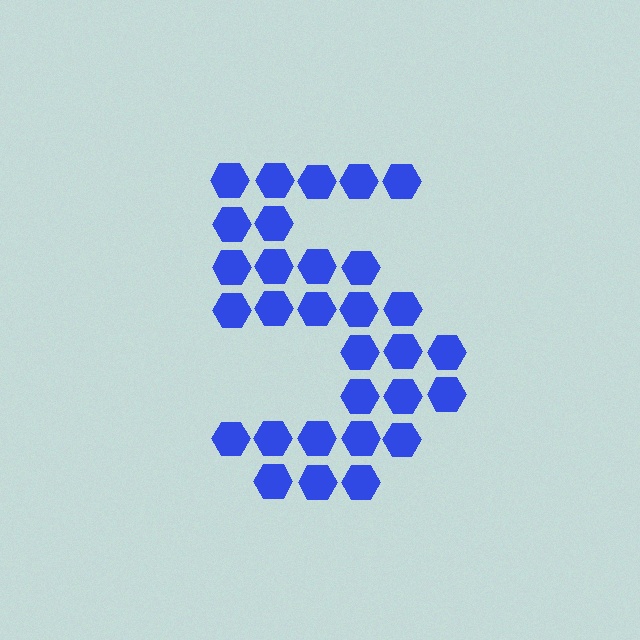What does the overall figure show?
The overall figure shows the digit 5.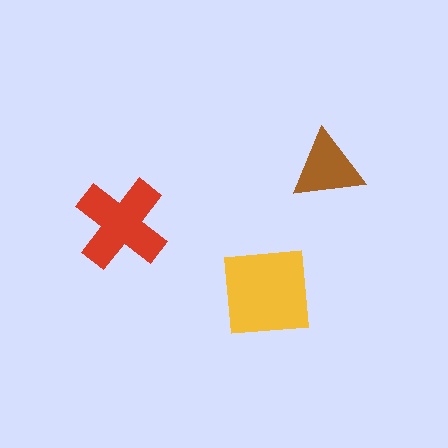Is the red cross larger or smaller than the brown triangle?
Larger.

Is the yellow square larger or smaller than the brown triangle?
Larger.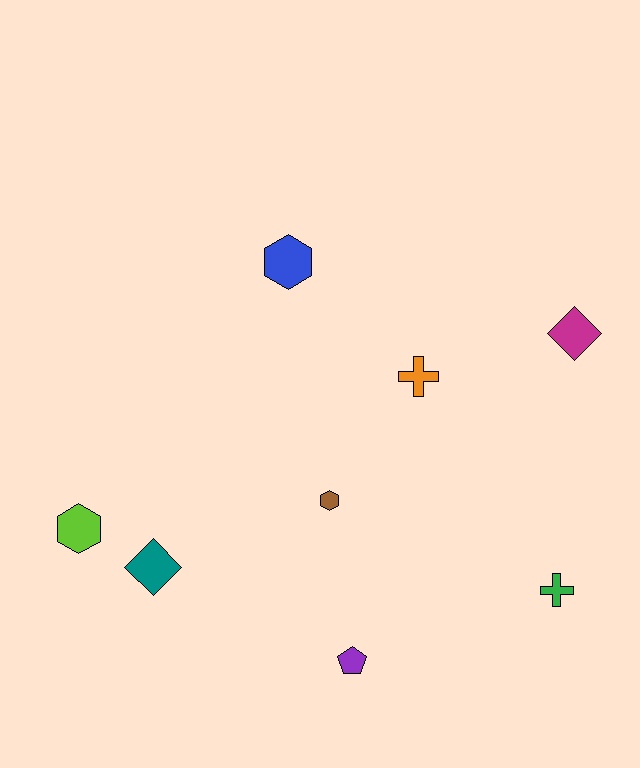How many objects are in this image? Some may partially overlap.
There are 8 objects.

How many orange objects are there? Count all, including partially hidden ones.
There is 1 orange object.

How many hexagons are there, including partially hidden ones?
There are 3 hexagons.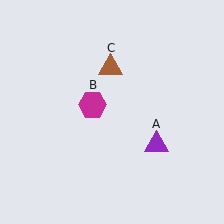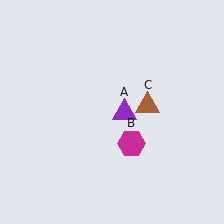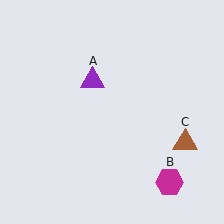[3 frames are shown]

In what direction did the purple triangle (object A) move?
The purple triangle (object A) moved up and to the left.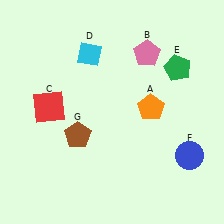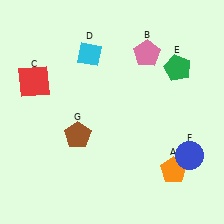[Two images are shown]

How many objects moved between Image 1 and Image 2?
2 objects moved between the two images.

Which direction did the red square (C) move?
The red square (C) moved up.